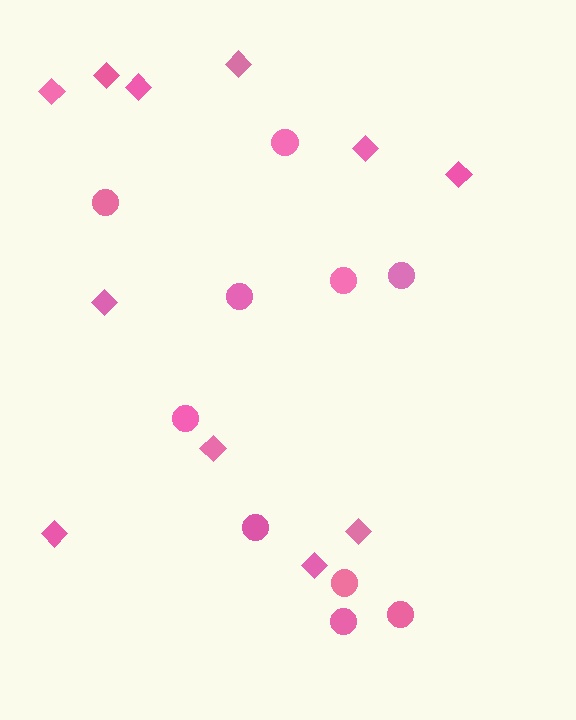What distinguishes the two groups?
There are 2 groups: one group of diamonds (11) and one group of circles (10).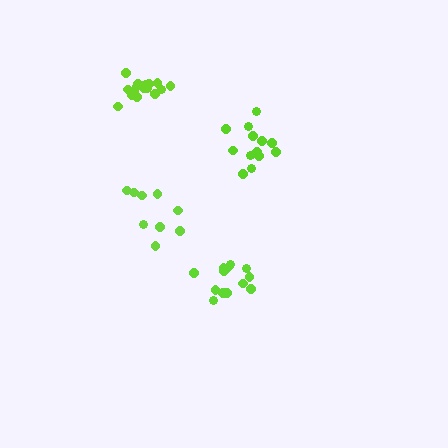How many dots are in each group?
Group 1: 15 dots, Group 2: 9 dots, Group 3: 13 dots, Group 4: 14 dots (51 total).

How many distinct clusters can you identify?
There are 4 distinct clusters.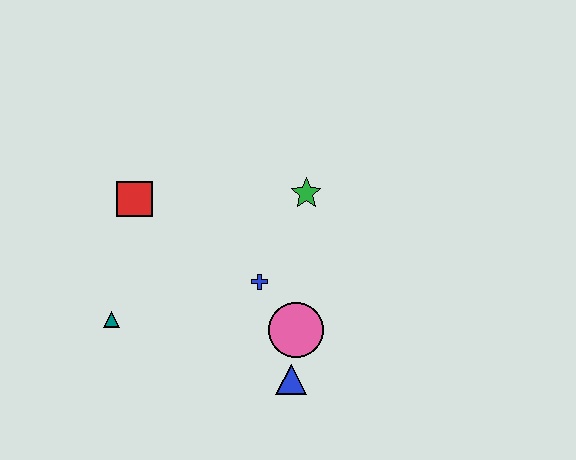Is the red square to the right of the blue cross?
No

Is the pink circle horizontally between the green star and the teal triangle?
Yes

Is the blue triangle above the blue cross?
No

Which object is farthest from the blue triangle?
The red square is farthest from the blue triangle.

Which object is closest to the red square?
The teal triangle is closest to the red square.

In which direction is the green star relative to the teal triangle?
The green star is to the right of the teal triangle.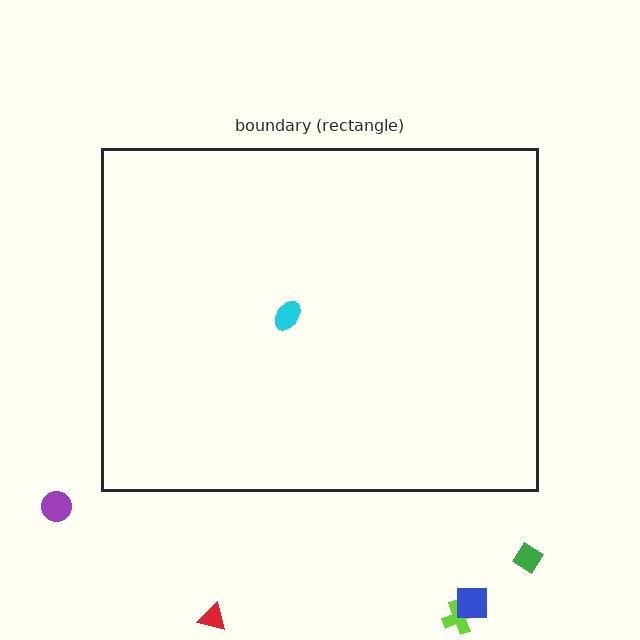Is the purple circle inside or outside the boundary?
Outside.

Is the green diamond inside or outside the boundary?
Outside.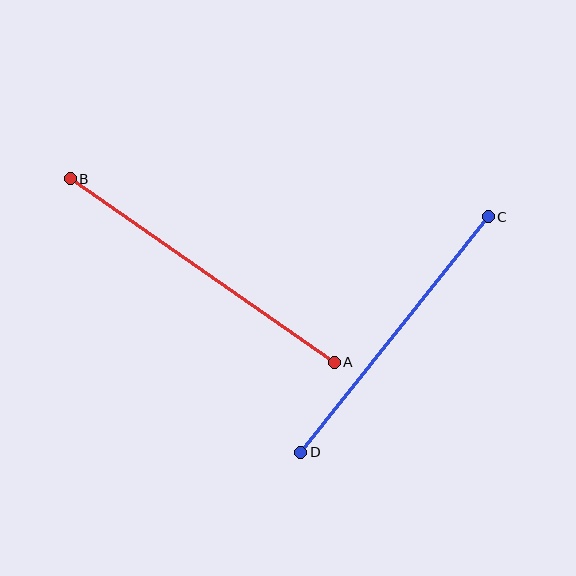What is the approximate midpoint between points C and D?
The midpoint is at approximately (395, 335) pixels.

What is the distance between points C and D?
The distance is approximately 301 pixels.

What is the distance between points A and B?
The distance is approximately 321 pixels.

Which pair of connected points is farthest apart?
Points A and B are farthest apart.